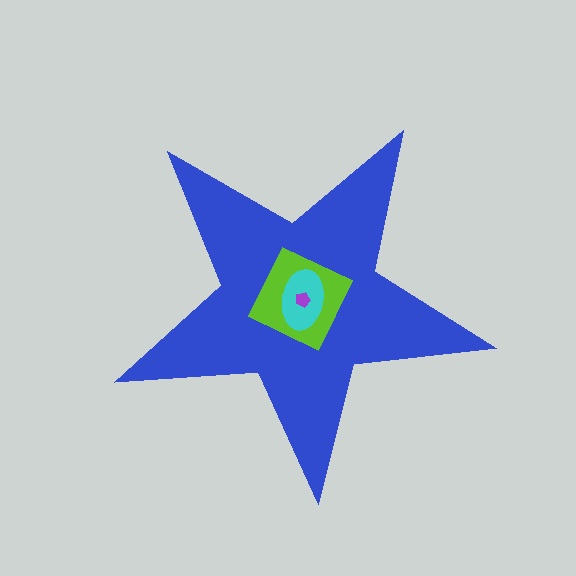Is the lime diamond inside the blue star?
Yes.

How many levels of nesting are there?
4.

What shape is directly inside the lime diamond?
The cyan ellipse.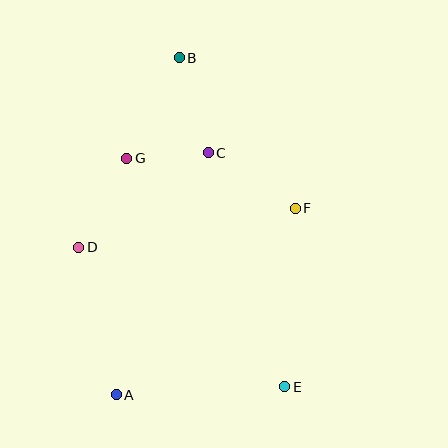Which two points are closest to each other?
Points C and G are closest to each other.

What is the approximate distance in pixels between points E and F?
The distance between E and F is approximately 179 pixels.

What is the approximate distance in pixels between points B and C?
The distance between B and C is approximately 100 pixels.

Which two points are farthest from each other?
Points B and E are farthest from each other.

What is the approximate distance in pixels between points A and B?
The distance between A and B is approximately 343 pixels.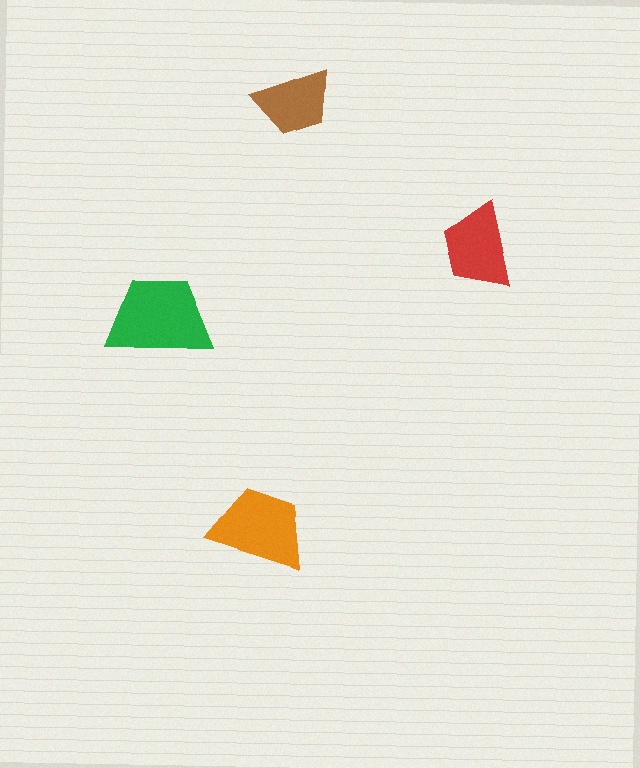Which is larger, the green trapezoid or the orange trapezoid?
The green one.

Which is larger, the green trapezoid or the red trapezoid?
The green one.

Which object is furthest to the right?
The red trapezoid is rightmost.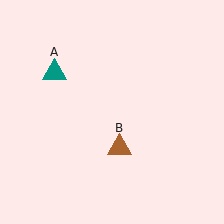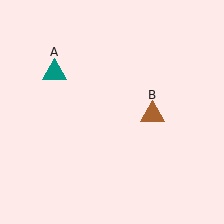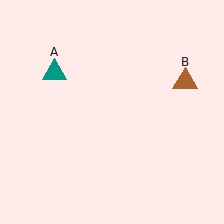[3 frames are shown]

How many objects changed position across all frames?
1 object changed position: brown triangle (object B).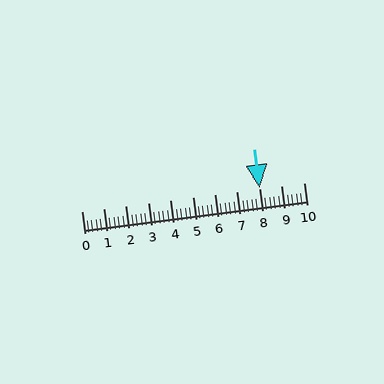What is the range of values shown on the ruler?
The ruler shows values from 0 to 10.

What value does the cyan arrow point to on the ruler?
The cyan arrow points to approximately 8.0.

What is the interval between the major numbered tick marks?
The major tick marks are spaced 1 units apart.